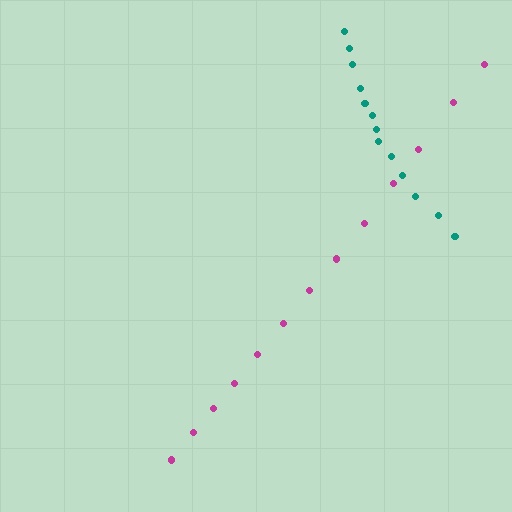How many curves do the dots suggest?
There are 2 distinct paths.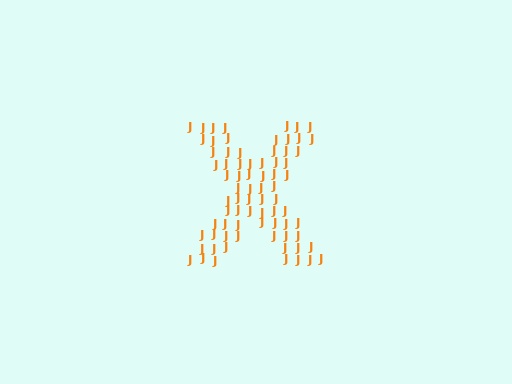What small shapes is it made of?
It is made of small letter J's.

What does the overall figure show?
The overall figure shows the letter X.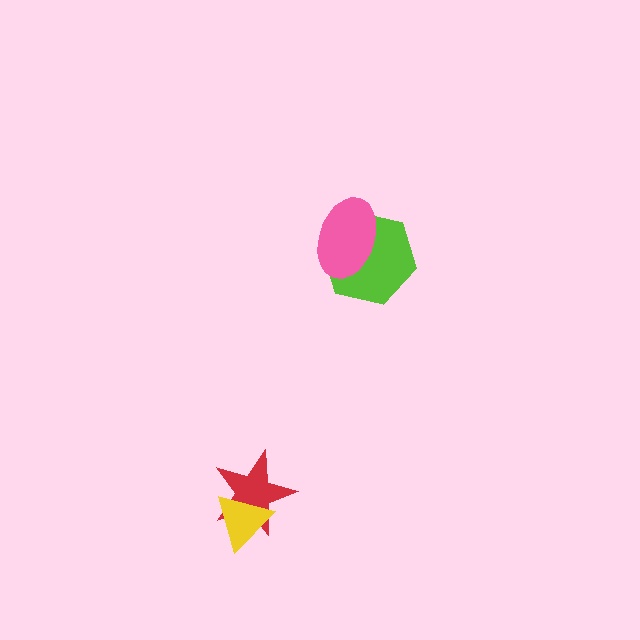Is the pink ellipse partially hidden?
No, no other shape covers it.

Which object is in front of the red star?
The yellow triangle is in front of the red star.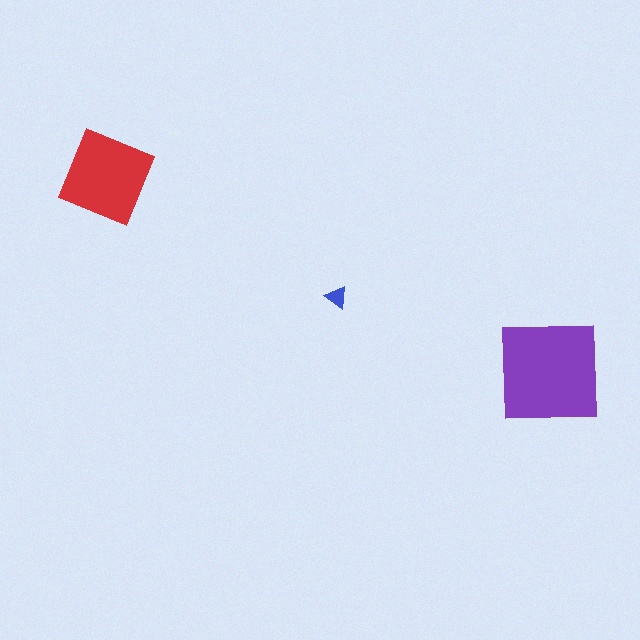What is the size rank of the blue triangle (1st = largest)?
3rd.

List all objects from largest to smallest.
The purple square, the red square, the blue triangle.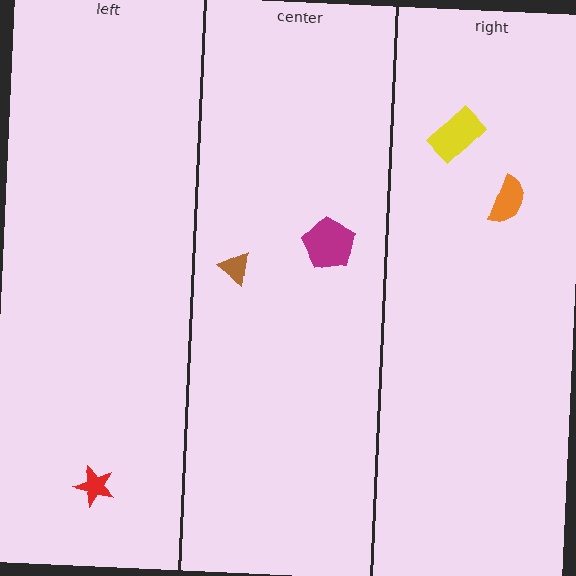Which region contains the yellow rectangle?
The right region.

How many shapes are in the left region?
1.